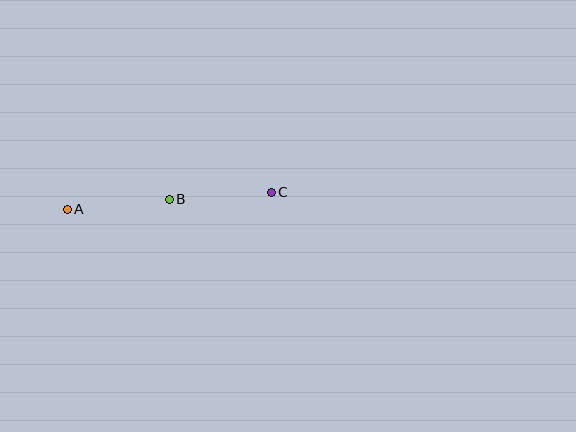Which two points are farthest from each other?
Points A and C are farthest from each other.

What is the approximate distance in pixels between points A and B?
The distance between A and B is approximately 102 pixels.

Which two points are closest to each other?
Points B and C are closest to each other.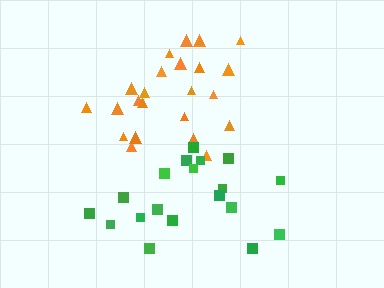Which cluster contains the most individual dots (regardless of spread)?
Orange (24).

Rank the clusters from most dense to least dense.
orange, green.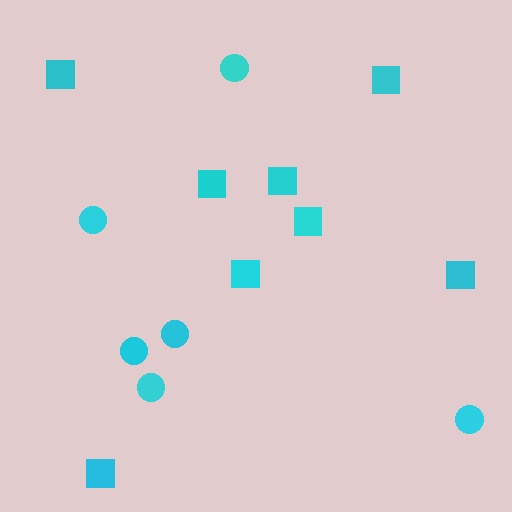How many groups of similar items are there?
There are 2 groups: one group of circles (6) and one group of squares (8).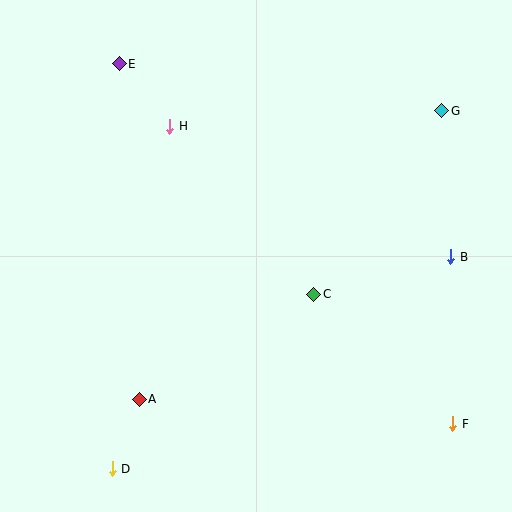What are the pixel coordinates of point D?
Point D is at (112, 469).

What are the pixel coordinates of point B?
Point B is at (451, 257).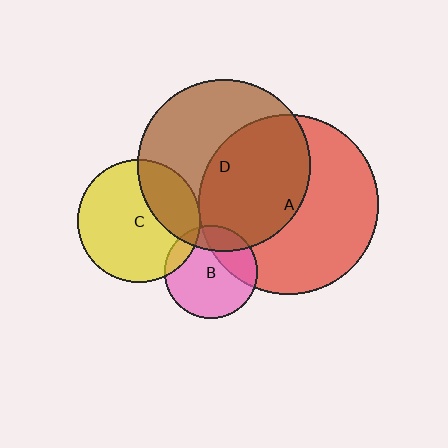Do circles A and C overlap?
Yes.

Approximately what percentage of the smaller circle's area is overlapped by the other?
Approximately 5%.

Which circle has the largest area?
Circle A (red).